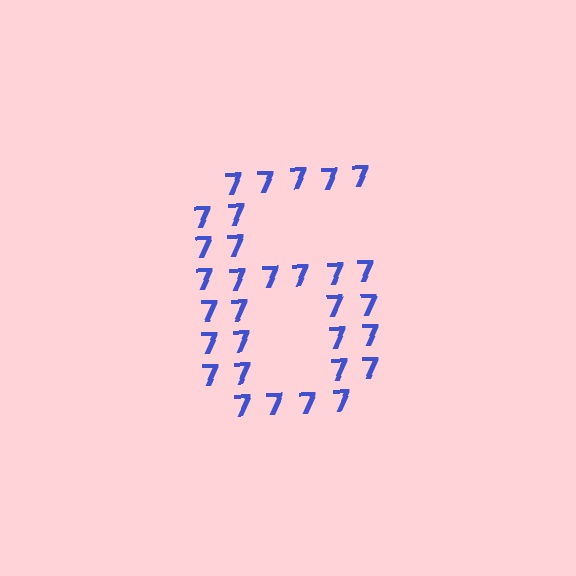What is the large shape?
The large shape is the digit 6.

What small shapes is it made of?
It is made of small digit 7's.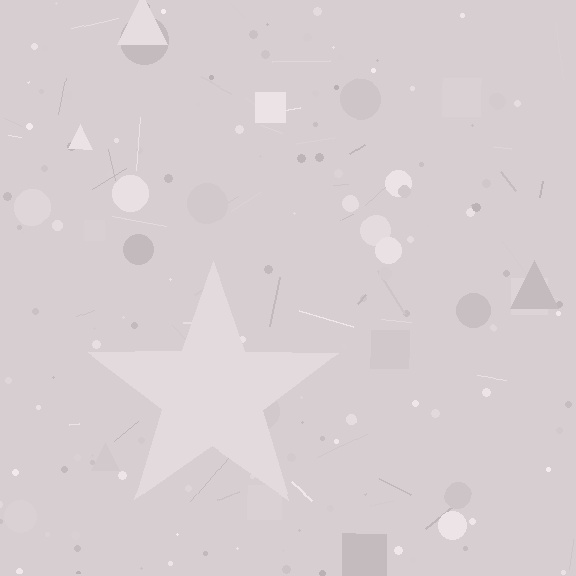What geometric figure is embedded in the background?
A star is embedded in the background.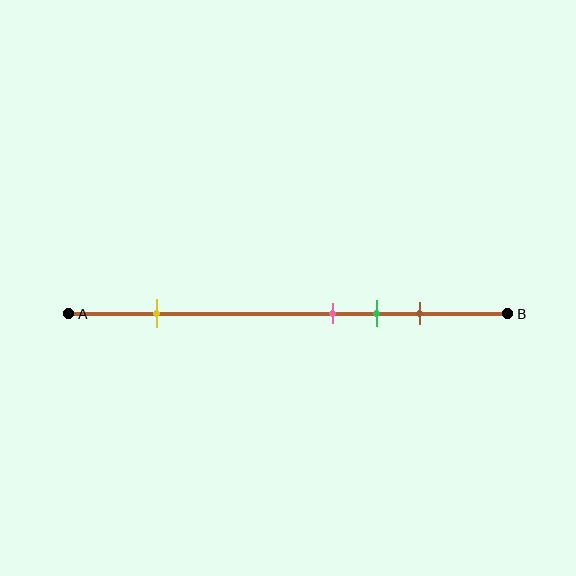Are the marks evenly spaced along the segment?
No, the marks are not evenly spaced.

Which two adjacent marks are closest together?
The pink and green marks are the closest adjacent pair.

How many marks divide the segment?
There are 4 marks dividing the segment.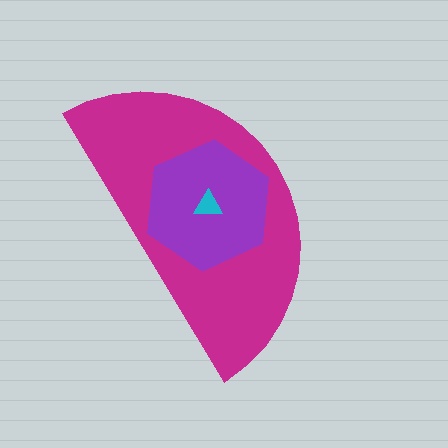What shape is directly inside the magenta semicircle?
The purple hexagon.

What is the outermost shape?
The magenta semicircle.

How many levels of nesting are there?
3.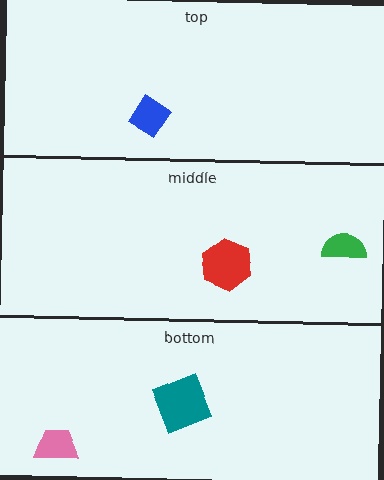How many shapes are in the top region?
1.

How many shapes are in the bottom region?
2.